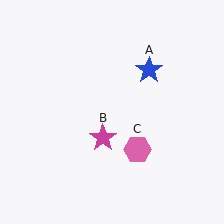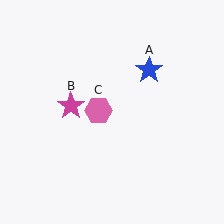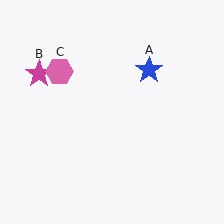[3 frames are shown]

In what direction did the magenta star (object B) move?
The magenta star (object B) moved up and to the left.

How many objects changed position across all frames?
2 objects changed position: magenta star (object B), pink hexagon (object C).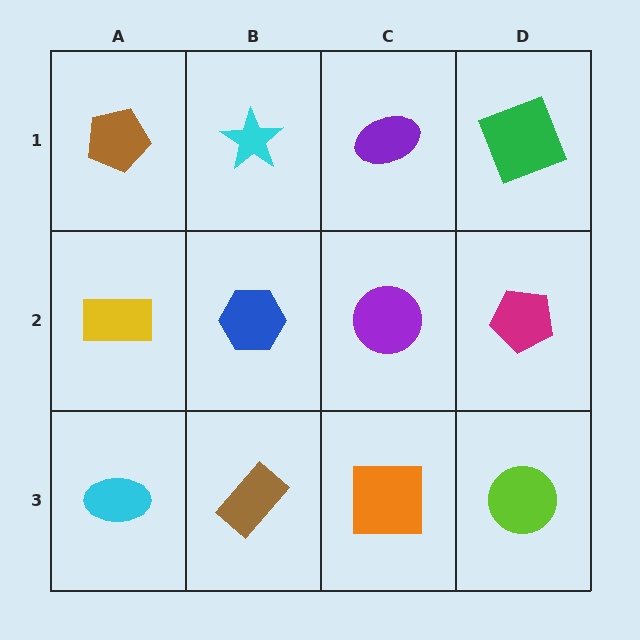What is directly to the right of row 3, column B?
An orange square.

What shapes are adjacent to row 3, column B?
A blue hexagon (row 2, column B), a cyan ellipse (row 3, column A), an orange square (row 3, column C).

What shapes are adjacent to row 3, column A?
A yellow rectangle (row 2, column A), a brown rectangle (row 3, column B).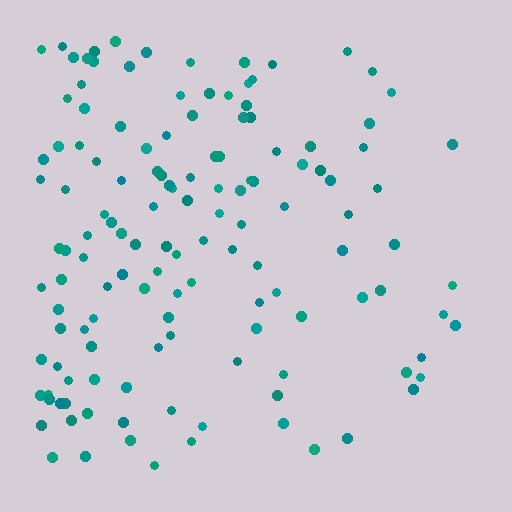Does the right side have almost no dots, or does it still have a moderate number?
Still a moderate number, just noticeably fewer than the left.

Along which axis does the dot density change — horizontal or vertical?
Horizontal.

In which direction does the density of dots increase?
From right to left, with the left side densest.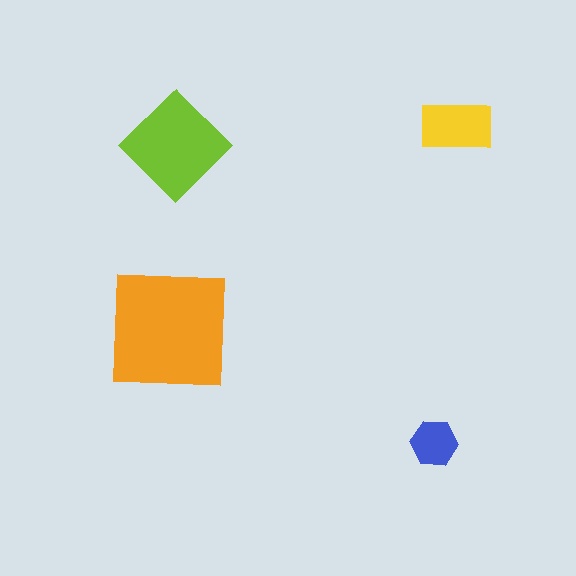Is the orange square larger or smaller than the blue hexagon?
Larger.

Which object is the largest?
The orange square.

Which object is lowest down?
The blue hexagon is bottommost.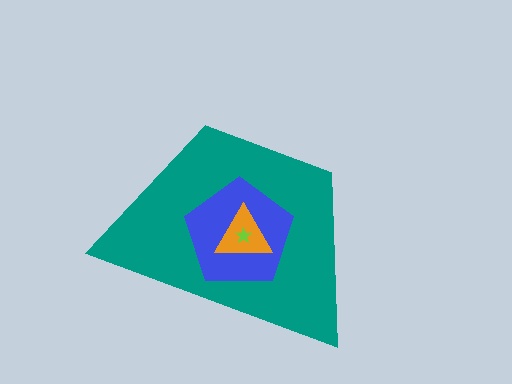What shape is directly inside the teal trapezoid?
The blue pentagon.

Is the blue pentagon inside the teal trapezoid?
Yes.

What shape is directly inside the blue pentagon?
The orange triangle.